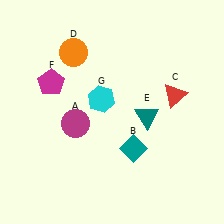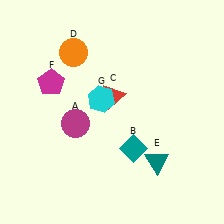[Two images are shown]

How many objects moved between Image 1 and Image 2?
2 objects moved between the two images.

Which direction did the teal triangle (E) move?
The teal triangle (E) moved down.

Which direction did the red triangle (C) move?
The red triangle (C) moved left.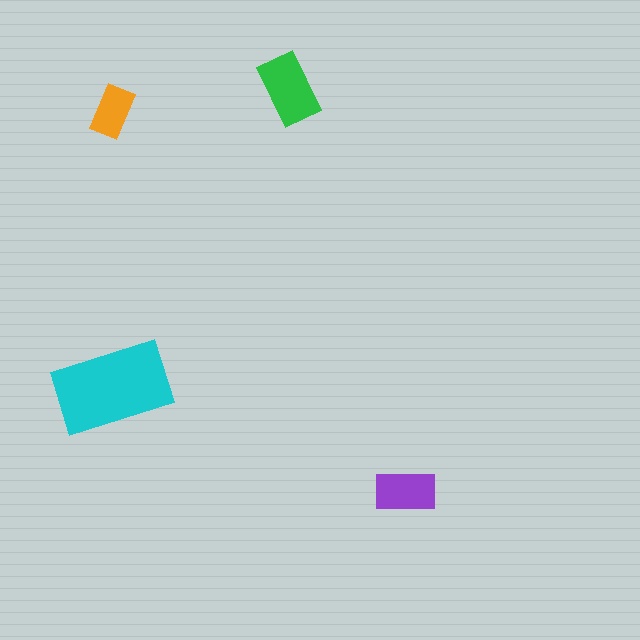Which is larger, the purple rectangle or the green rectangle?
The green one.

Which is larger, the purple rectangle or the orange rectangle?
The purple one.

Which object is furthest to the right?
The purple rectangle is rightmost.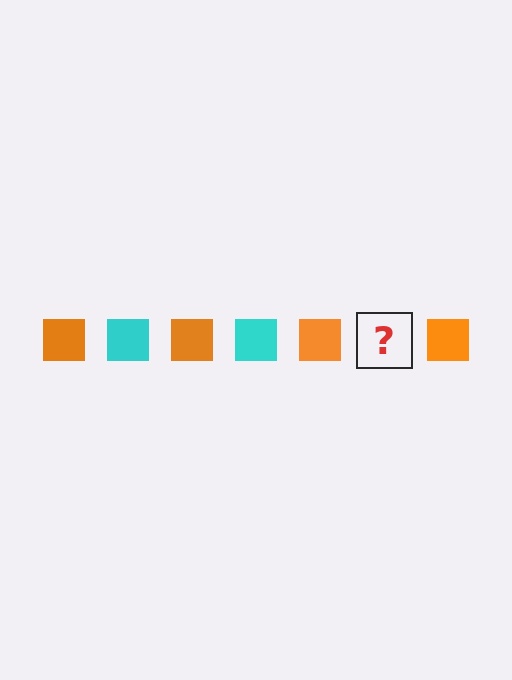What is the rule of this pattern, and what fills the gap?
The rule is that the pattern cycles through orange, cyan squares. The gap should be filled with a cyan square.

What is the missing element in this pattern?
The missing element is a cyan square.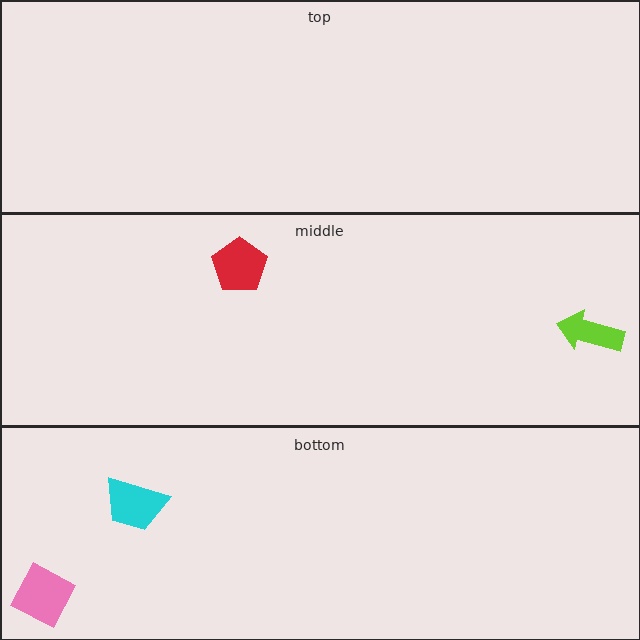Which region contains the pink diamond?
The bottom region.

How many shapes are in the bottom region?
2.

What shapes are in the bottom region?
The pink diamond, the cyan trapezoid.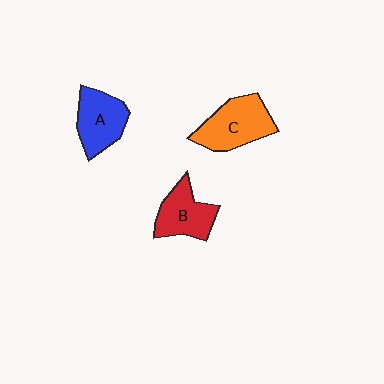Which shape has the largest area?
Shape C (orange).